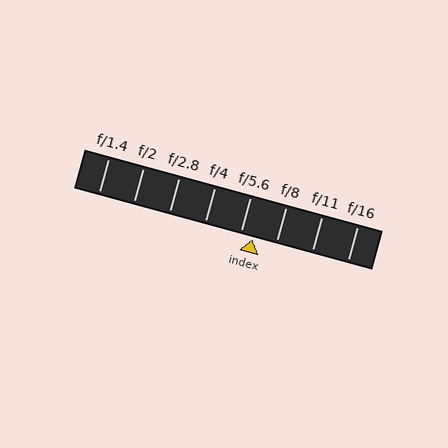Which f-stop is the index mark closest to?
The index mark is closest to f/5.6.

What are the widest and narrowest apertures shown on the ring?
The widest aperture shown is f/1.4 and the narrowest is f/16.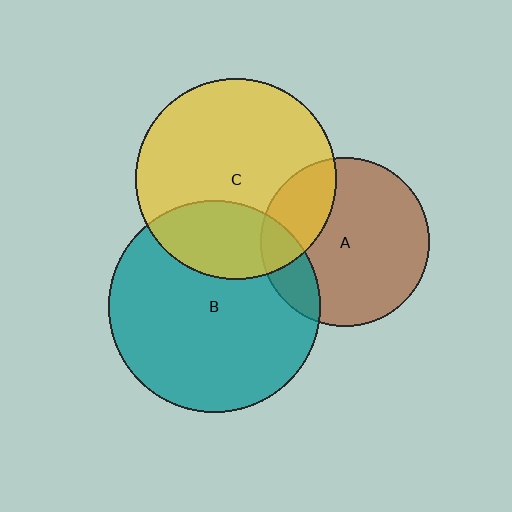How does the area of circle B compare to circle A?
Approximately 1.6 times.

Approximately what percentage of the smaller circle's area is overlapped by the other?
Approximately 15%.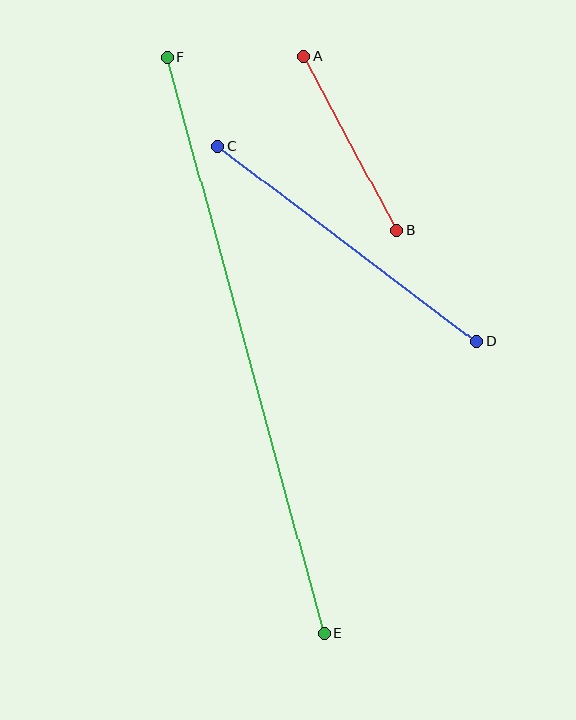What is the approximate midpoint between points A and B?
The midpoint is at approximately (350, 143) pixels.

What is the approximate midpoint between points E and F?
The midpoint is at approximately (246, 346) pixels.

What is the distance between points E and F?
The distance is approximately 597 pixels.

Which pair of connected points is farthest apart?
Points E and F are farthest apart.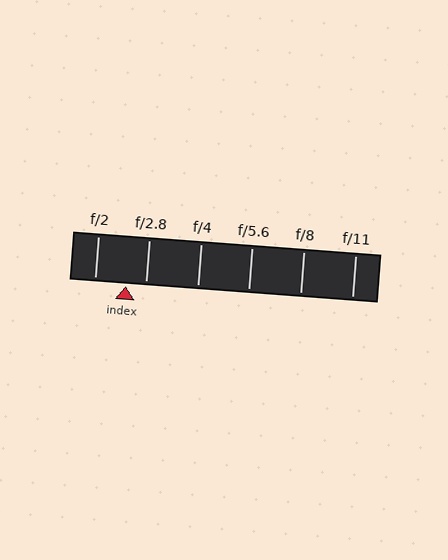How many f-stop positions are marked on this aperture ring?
There are 6 f-stop positions marked.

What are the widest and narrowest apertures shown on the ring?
The widest aperture shown is f/2 and the narrowest is f/11.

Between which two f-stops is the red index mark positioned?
The index mark is between f/2 and f/2.8.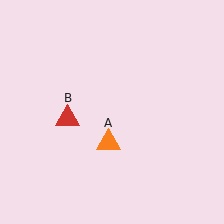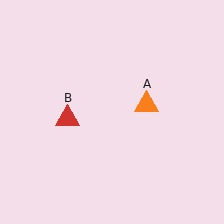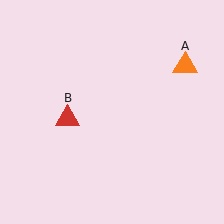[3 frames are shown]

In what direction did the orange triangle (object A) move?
The orange triangle (object A) moved up and to the right.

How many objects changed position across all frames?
1 object changed position: orange triangle (object A).